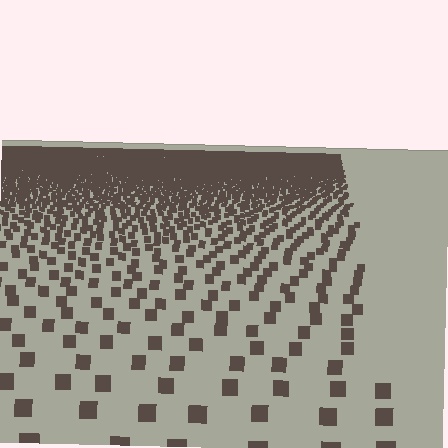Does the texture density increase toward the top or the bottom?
Density increases toward the top.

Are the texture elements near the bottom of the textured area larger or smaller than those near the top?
Larger. Near the bottom, elements are closer to the viewer and appear at a bigger on-screen size.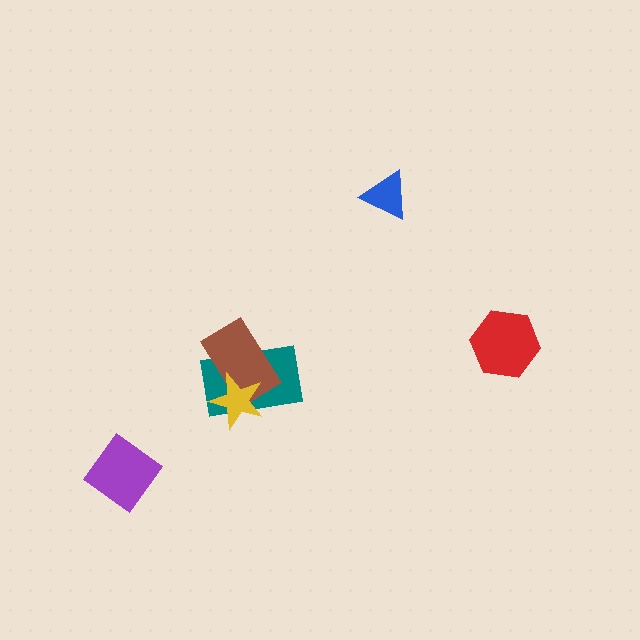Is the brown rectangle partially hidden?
Yes, it is partially covered by another shape.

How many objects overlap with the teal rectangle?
2 objects overlap with the teal rectangle.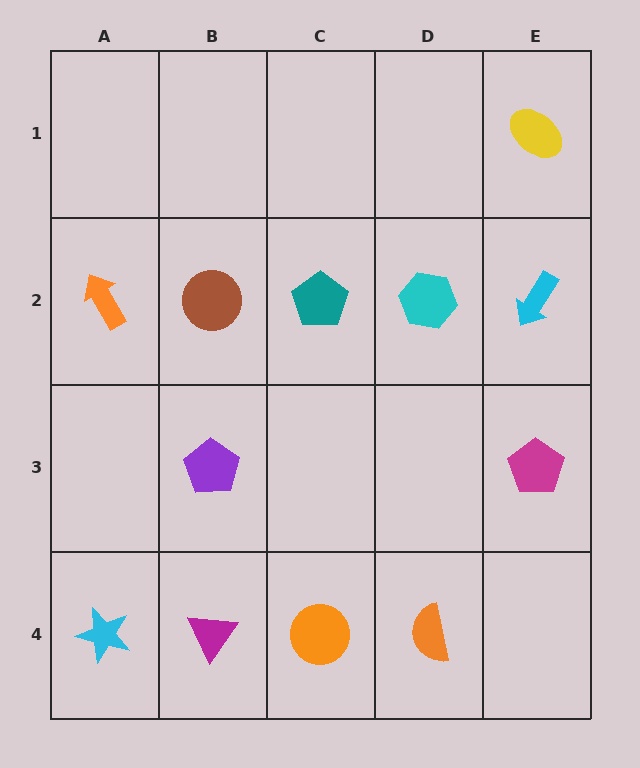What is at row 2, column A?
An orange arrow.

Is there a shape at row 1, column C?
No, that cell is empty.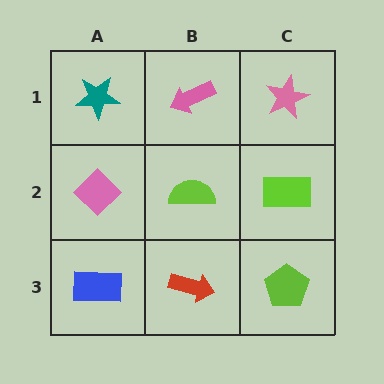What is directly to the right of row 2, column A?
A lime semicircle.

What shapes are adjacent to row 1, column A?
A pink diamond (row 2, column A), a pink arrow (row 1, column B).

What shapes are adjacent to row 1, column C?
A lime rectangle (row 2, column C), a pink arrow (row 1, column B).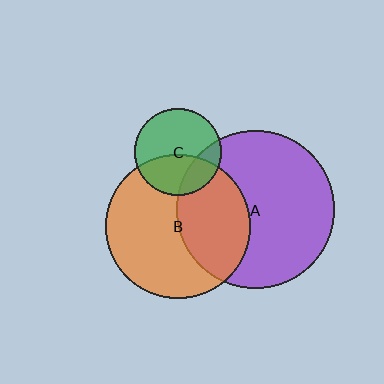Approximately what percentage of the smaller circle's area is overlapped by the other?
Approximately 40%.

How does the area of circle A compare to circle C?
Approximately 3.3 times.